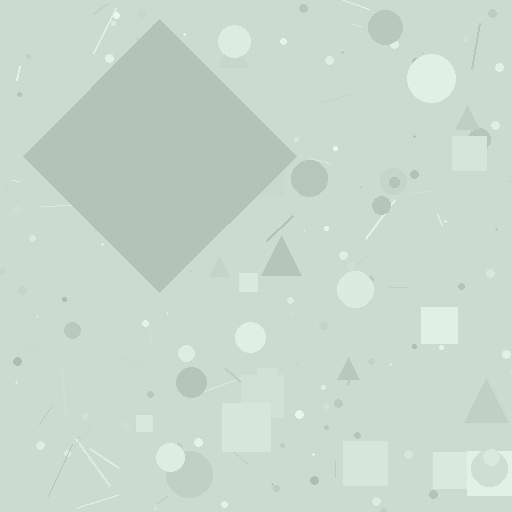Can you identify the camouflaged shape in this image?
The camouflaged shape is a diamond.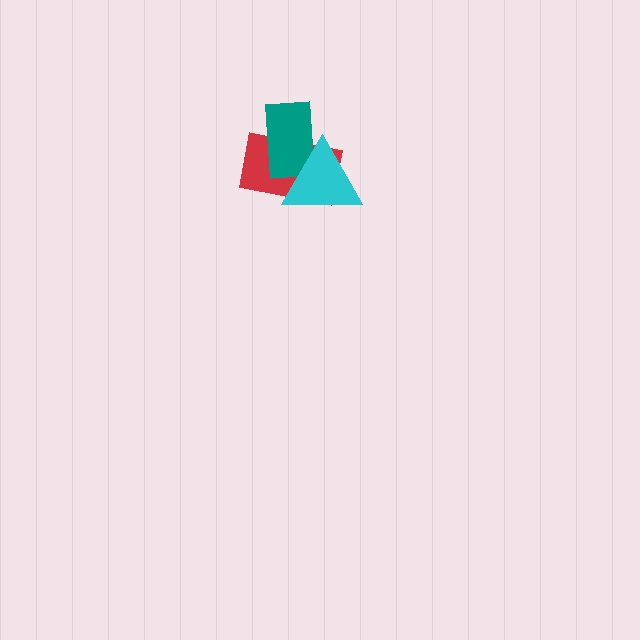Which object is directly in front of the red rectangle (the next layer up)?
The teal rectangle is directly in front of the red rectangle.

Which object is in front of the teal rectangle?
The cyan triangle is in front of the teal rectangle.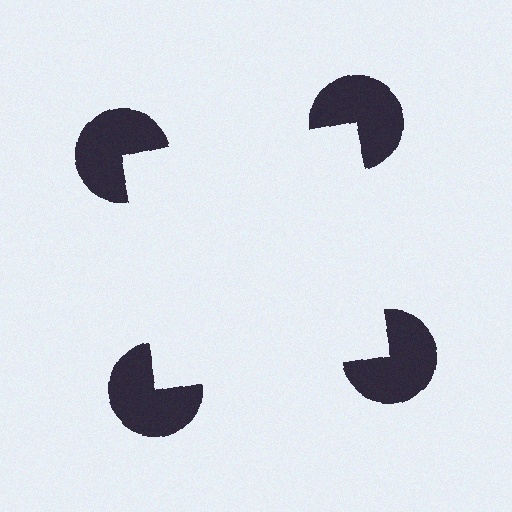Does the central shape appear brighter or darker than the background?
It typically appears slightly brighter than the background, even though no actual brightness change is drawn.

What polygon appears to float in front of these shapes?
An illusory square — its edges are inferred from the aligned wedge cuts in the pac-man discs, not physically drawn.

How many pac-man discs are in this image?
There are 4 — one at each vertex of the illusory square.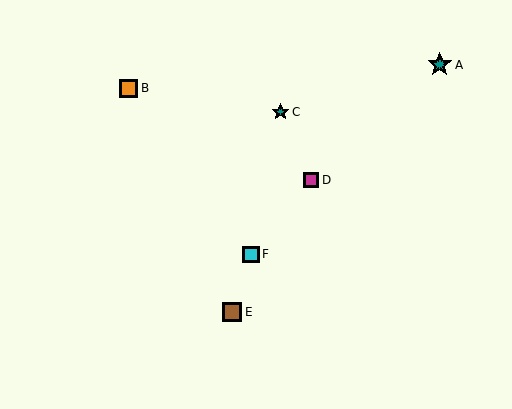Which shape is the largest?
The teal star (labeled A) is the largest.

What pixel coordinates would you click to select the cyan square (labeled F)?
Click at (251, 254) to select the cyan square F.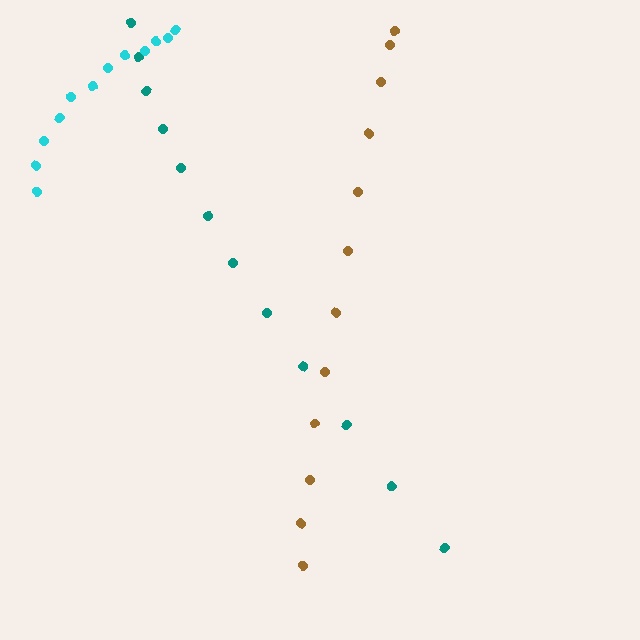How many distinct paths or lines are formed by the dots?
There are 3 distinct paths.